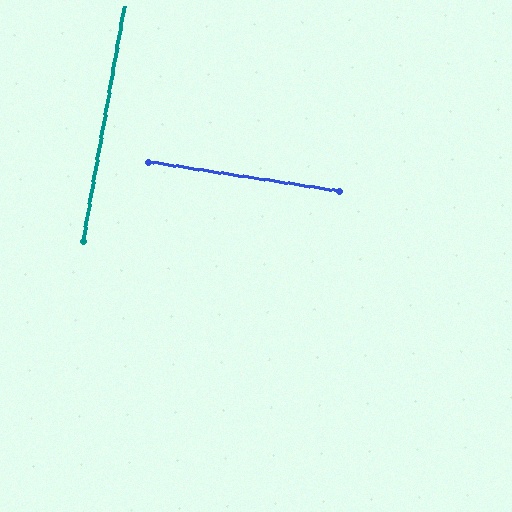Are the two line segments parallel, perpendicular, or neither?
Perpendicular — they meet at approximately 89°.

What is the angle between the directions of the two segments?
Approximately 89 degrees.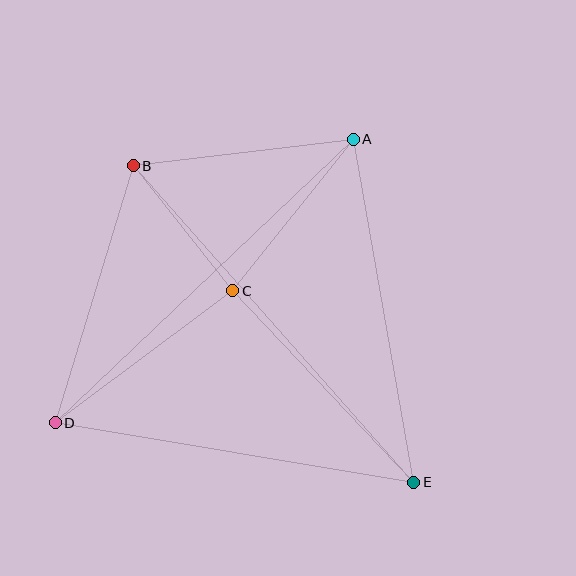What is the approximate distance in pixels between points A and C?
The distance between A and C is approximately 194 pixels.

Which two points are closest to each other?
Points B and C are closest to each other.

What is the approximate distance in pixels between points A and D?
The distance between A and D is approximately 412 pixels.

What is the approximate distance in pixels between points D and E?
The distance between D and E is approximately 363 pixels.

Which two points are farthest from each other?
Points B and E are farthest from each other.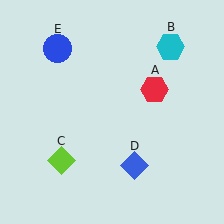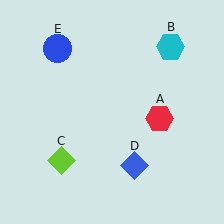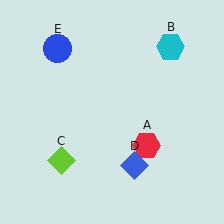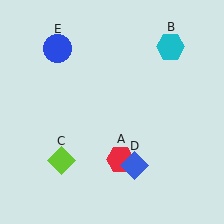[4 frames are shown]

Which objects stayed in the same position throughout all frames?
Cyan hexagon (object B) and lime diamond (object C) and blue diamond (object D) and blue circle (object E) remained stationary.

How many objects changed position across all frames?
1 object changed position: red hexagon (object A).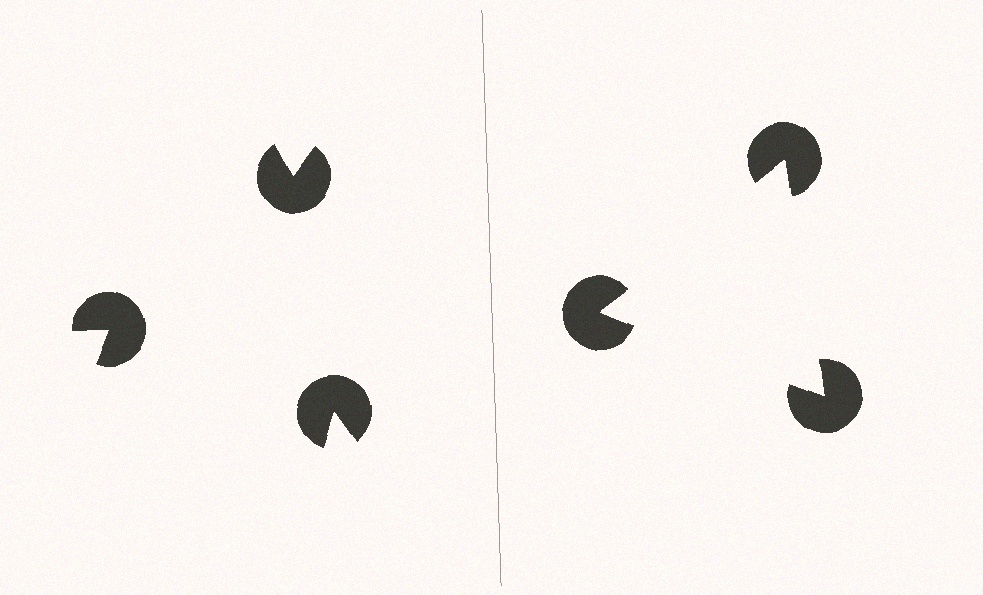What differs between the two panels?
The pac-man discs are positioned identically on both sides; only the wedge orientations differ. On the right they align to a triangle; on the left they are misaligned.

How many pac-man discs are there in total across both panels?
6 — 3 on each side.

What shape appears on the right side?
An illusory triangle.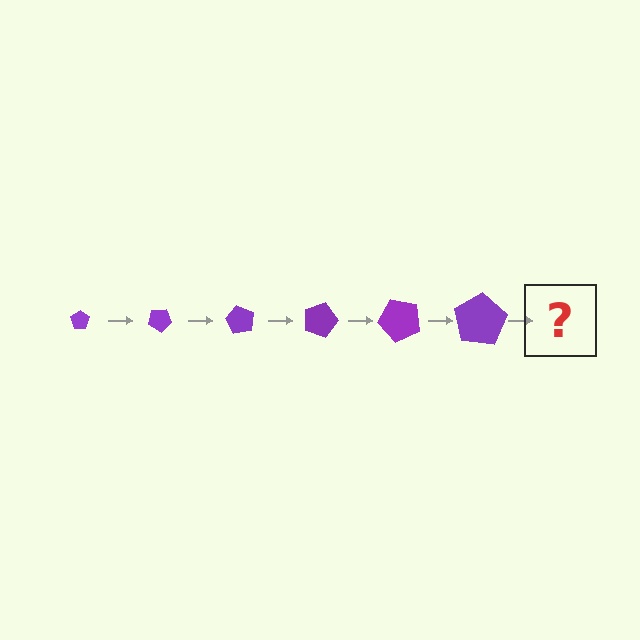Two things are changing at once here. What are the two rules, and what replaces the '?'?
The two rules are that the pentagon grows larger each step and it rotates 30 degrees each step. The '?' should be a pentagon, larger than the previous one and rotated 180 degrees from the start.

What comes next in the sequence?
The next element should be a pentagon, larger than the previous one and rotated 180 degrees from the start.